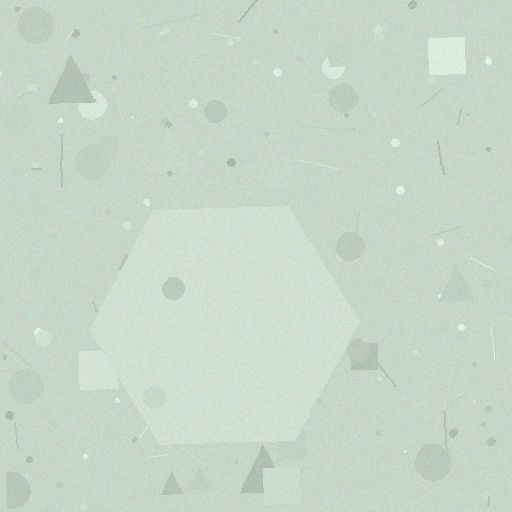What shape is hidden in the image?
A hexagon is hidden in the image.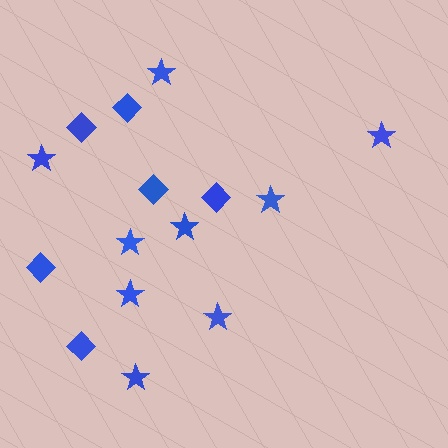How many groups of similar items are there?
There are 2 groups: one group of stars (9) and one group of diamonds (6).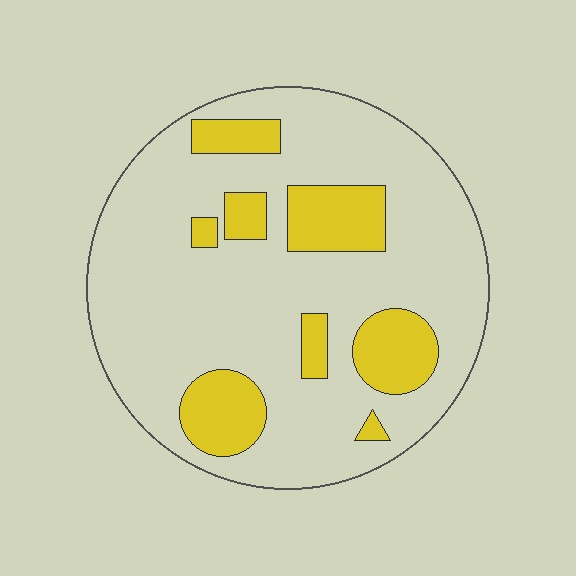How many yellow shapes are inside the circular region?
8.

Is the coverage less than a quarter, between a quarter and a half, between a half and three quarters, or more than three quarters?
Less than a quarter.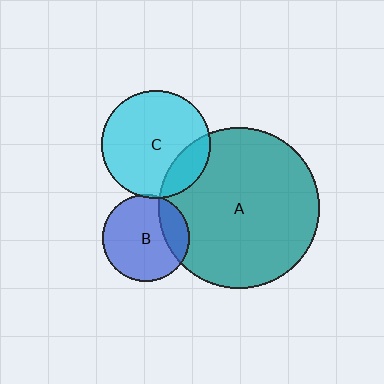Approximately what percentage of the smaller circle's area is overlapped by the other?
Approximately 20%.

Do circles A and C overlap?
Yes.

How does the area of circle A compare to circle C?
Approximately 2.2 times.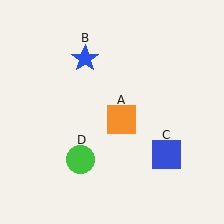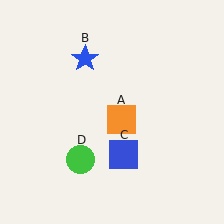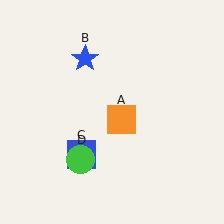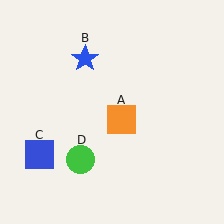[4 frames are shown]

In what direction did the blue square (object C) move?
The blue square (object C) moved left.